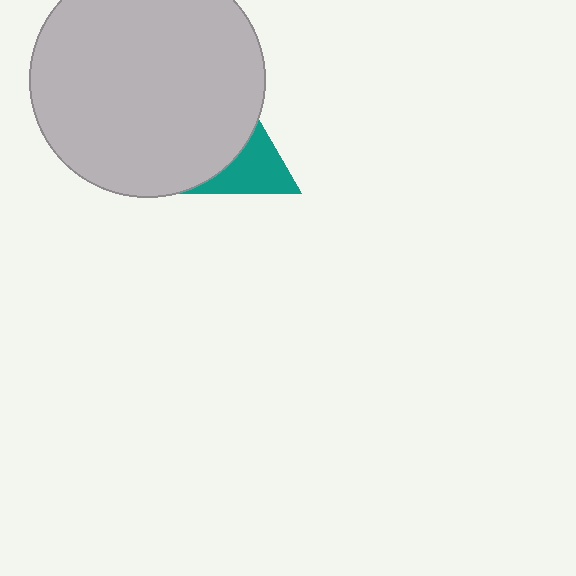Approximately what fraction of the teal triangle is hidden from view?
Roughly 55% of the teal triangle is hidden behind the light gray circle.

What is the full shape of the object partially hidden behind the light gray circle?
The partially hidden object is a teal triangle.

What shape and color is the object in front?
The object in front is a light gray circle.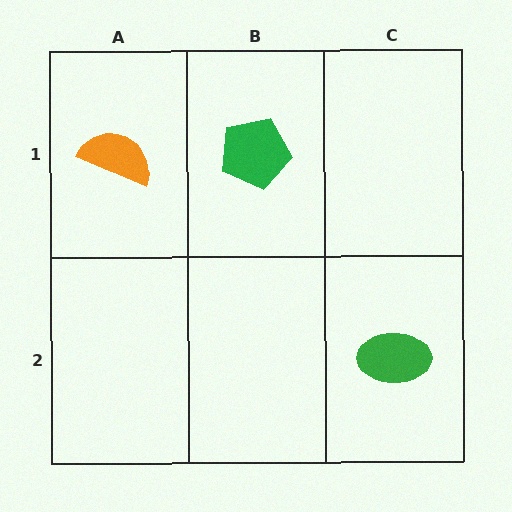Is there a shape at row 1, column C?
No, that cell is empty.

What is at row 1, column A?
An orange semicircle.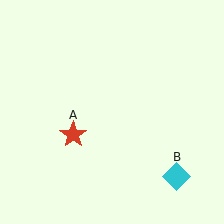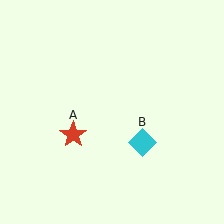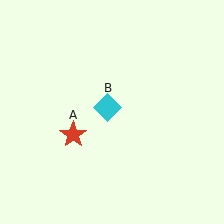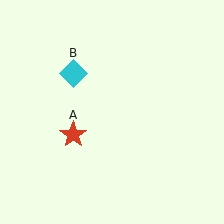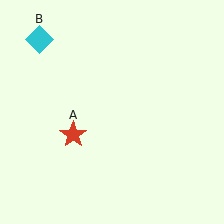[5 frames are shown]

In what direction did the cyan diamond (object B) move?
The cyan diamond (object B) moved up and to the left.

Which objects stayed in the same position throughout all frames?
Red star (object A) remained stationary.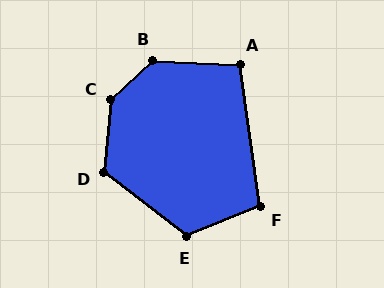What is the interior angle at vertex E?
Approximately 120 degrees (obtuse).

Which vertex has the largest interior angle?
C, at approximately 139 degrees.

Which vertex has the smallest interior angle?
A, at approximately 101 degrees.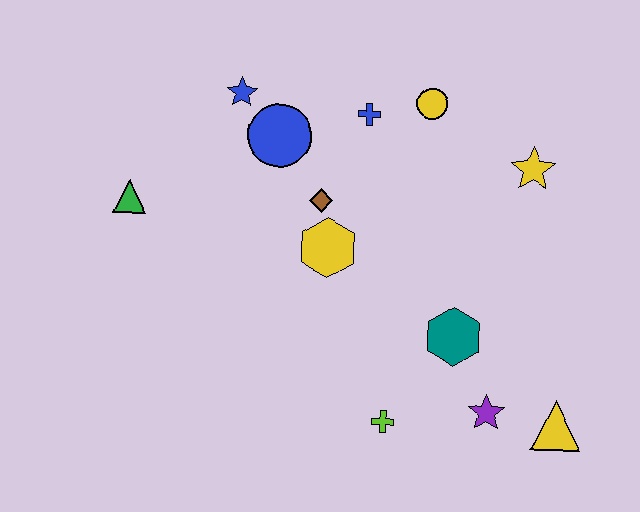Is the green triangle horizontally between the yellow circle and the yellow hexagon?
No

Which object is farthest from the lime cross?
The blue star is farthest from the lime cross.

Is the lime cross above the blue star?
No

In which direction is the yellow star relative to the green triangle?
The yellow star is to the right of the green triangle.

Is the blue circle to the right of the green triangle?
Yes